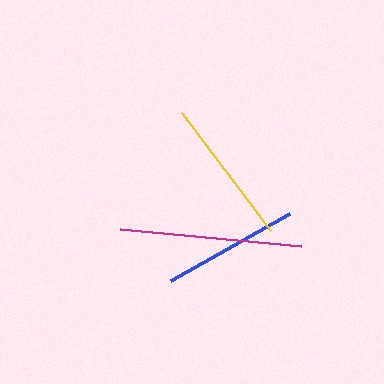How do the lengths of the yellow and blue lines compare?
The yellow and blue lines are approximately the same length.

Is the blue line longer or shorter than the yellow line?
The yellow line is longer than the blue line.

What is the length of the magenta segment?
The magenta segment is approximately 182 pixels long.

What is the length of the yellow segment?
The yellow segment is approximately 148 pixels long.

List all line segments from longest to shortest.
From longest to shortest: magenta, yellow, blue.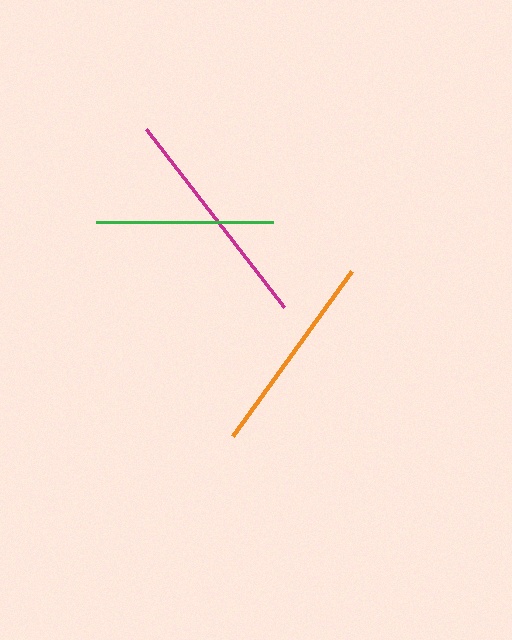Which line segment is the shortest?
The green line is the shortest at approximately 177 pixels.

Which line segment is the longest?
The magenta line is the longest at approximately 226 pixels.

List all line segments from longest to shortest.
From longest to shortest: magenta, orange, green.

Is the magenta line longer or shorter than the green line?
The magenta line is longer than the green line.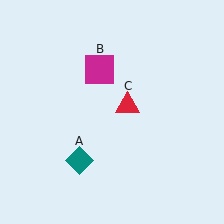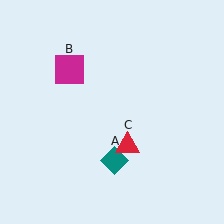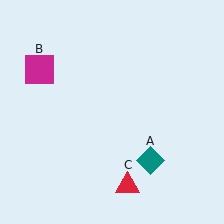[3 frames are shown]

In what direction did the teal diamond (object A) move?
The teal diamond (object A) moved right.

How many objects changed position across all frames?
3 objects changed position: teal diamond (object A), magenta square (object B), red triangle (object C).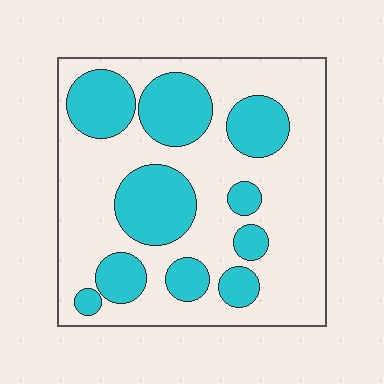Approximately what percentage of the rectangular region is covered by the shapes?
Approximately 35%.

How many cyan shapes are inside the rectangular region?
10.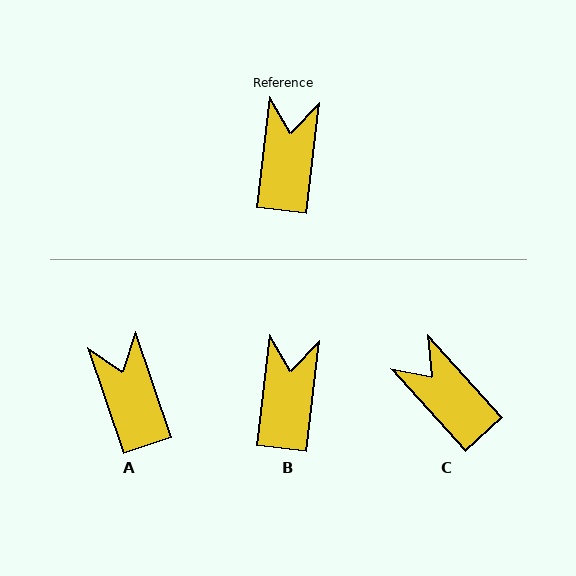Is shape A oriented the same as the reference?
No, it is off by about 26 degrees.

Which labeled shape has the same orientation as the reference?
B.